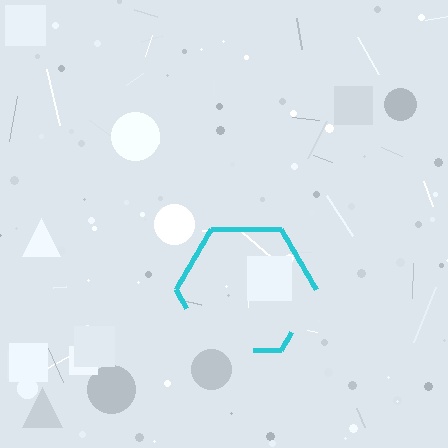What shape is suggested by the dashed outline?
The dashed outline suggests a hexagon.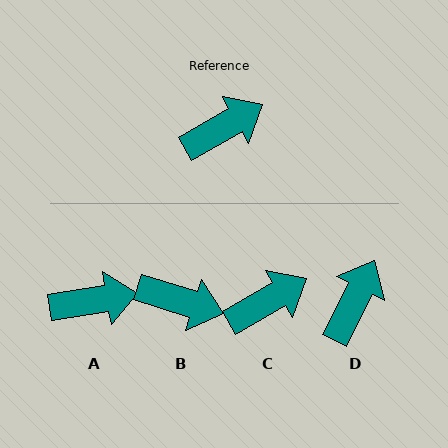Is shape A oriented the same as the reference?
No, it is off by about 21 degrees.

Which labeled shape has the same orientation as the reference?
C.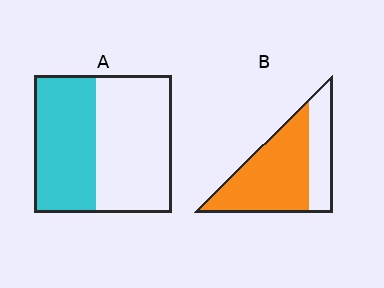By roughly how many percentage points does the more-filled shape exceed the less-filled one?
By roughly 25 percentage points (B over A).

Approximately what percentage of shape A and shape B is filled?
A is approximately 45% and B is approximately 70%.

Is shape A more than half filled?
No.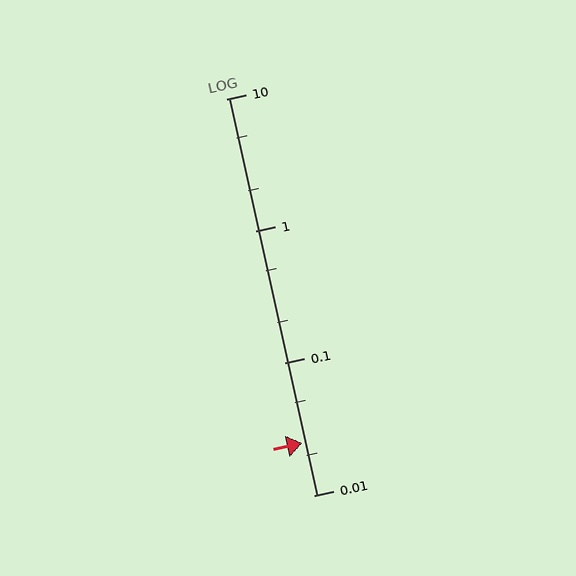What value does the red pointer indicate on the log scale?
The pointer indicates approximately 0.025.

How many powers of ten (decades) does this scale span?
The scale spans 3 decades, from 0.01 to 10.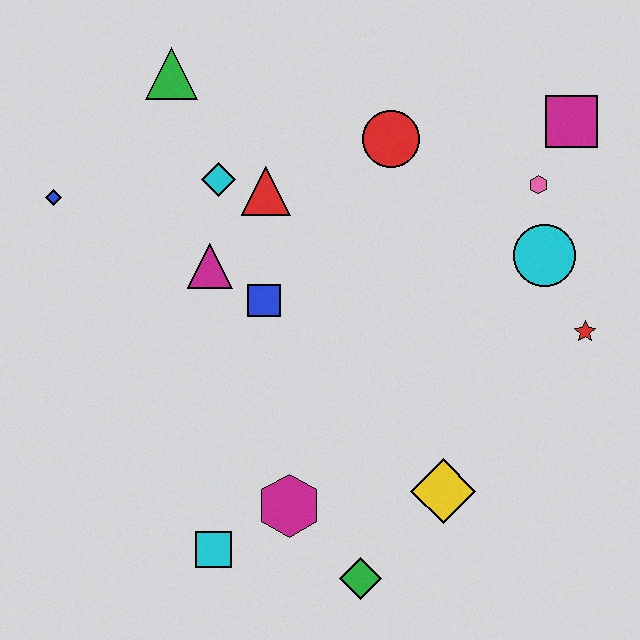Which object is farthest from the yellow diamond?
The green triangle is farthest from the yellow diamond.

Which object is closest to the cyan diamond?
The red triangle is closest to the cyan diamond.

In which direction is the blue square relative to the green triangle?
The blue square is below the green triangle.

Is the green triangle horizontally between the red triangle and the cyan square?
No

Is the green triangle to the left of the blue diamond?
No